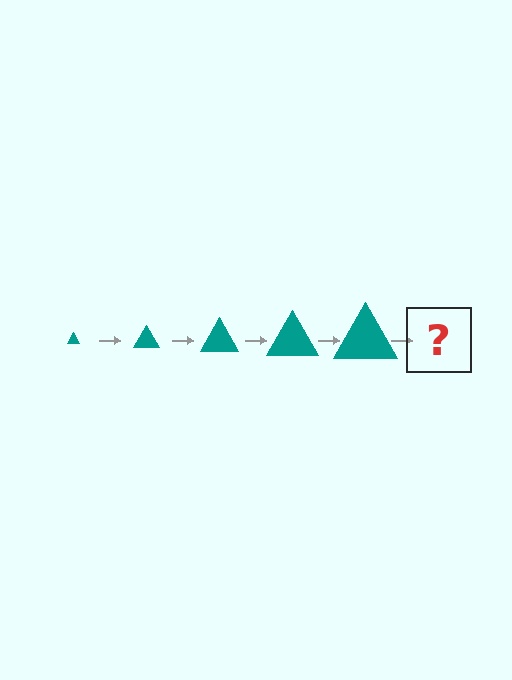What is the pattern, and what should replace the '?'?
The pattern is that the triangle gets progressively larger each step. The '?' should be a teal triangle, larger than the previous one.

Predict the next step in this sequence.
The next step is a teal triangle, larger than the previous one.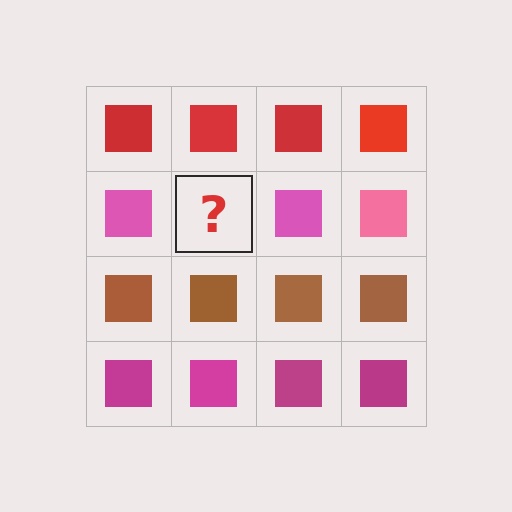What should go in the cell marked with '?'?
The missing cell should contain a pink square.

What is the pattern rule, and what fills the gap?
The rule is that each row has a consistent color. The gap should be filled with a pink square.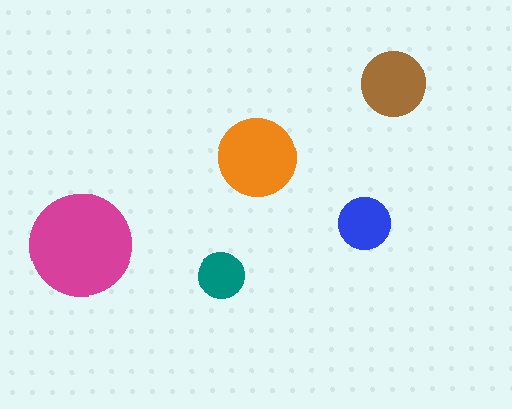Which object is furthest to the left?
The magenta circle is leftmost.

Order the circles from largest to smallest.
the magenta one, the orange one, the brown one, the blue one, the teal one.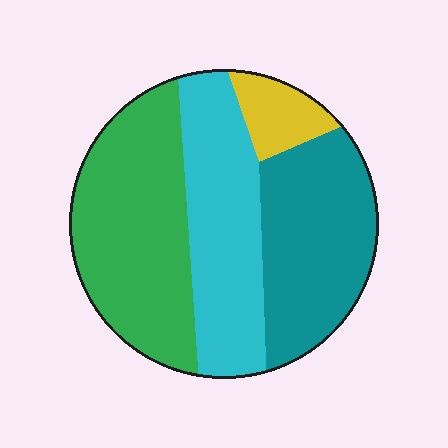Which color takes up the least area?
Yellow, at roughly 10%.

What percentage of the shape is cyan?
Cyan takes up about one quarter (1/4) of the shape.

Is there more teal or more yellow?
Teal.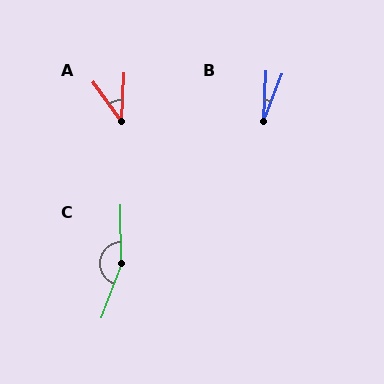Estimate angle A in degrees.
Approximately 39 degrees.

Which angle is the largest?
C, at approximately 159 degrees.